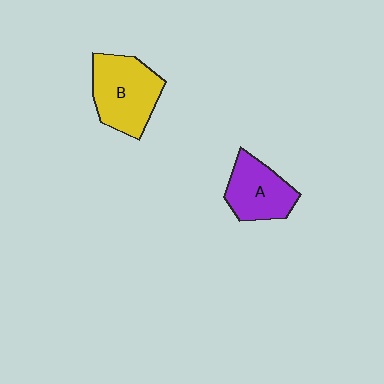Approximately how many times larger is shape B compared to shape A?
Approximately 1.3 times.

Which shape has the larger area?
Shape B (yellow).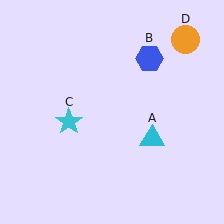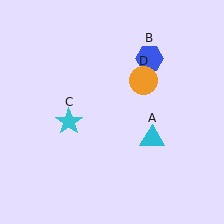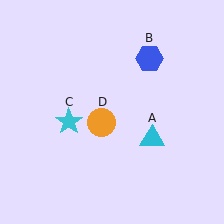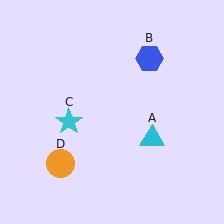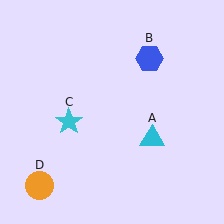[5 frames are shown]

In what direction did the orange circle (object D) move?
The orange circle (object D) moved down and to the left.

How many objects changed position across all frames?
1 object changed position: orange circle (object D).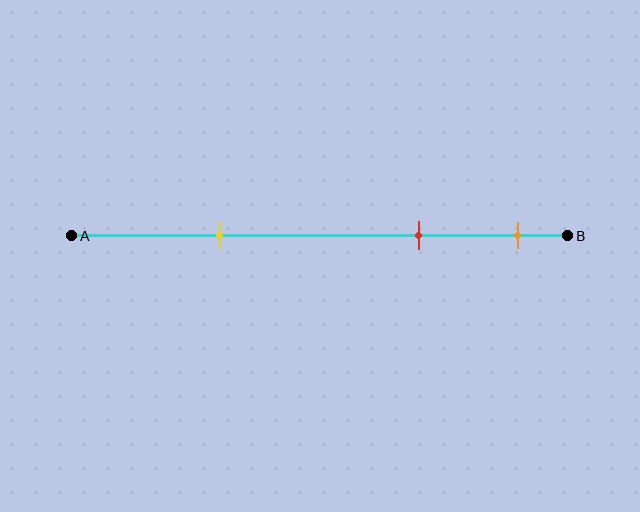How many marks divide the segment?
There are 3 marks dividing the segment.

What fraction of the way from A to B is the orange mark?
The orange mark is approximately 90% (0.9) of the way from A to B.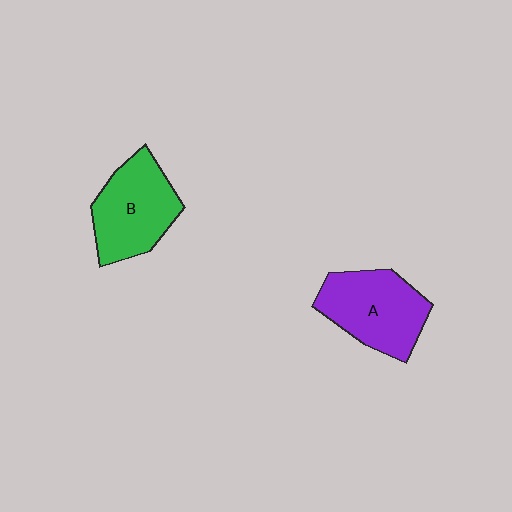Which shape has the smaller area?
Shape B (green).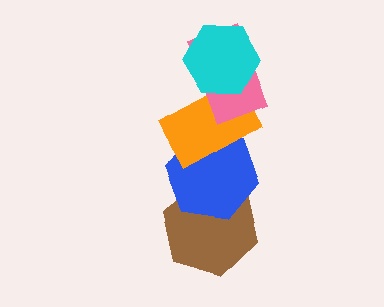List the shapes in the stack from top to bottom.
From top to bottom: the cyan hexagon, the pink rectangle, the orange rectangle, the blue hexagon, the brown hexagon.